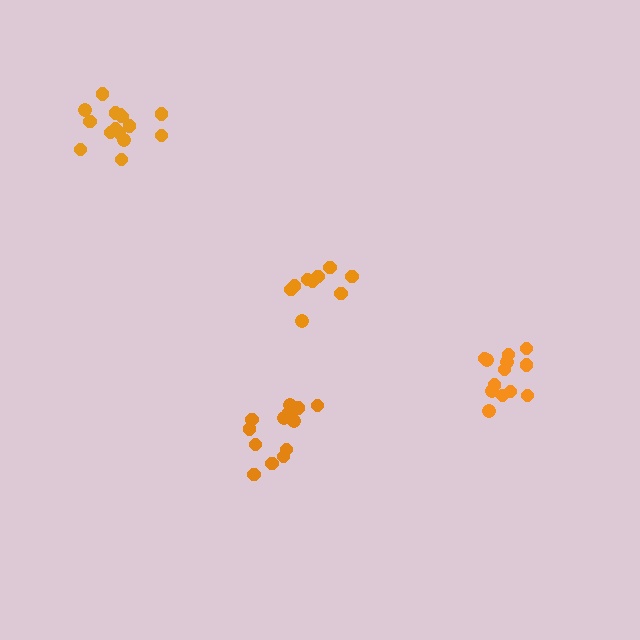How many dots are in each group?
Group 1: 9 dots, Group 2: 15 dots, Group 3: 13 dots, Group 4: 13 dots (50 total).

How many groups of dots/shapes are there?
There are 4 groups.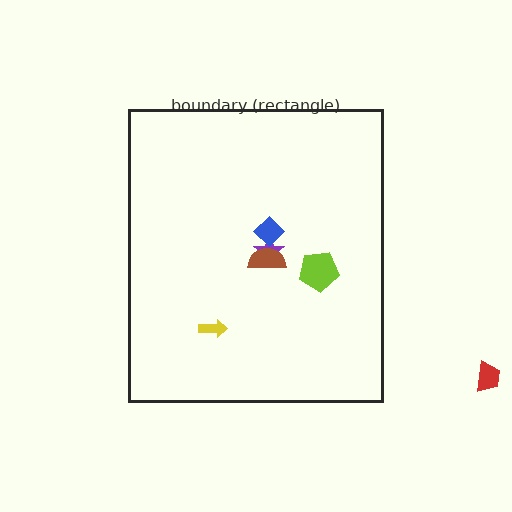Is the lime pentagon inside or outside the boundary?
Inside.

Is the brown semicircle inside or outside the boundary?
Inside.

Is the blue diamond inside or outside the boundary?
Inside.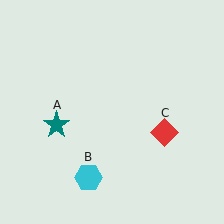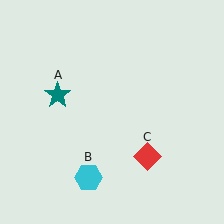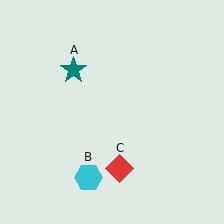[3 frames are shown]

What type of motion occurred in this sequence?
The teal star (object A), red diamond (object C) rotated clockwise around the center of the scene.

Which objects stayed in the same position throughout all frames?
Cyan hexagon (object B) remained stationary.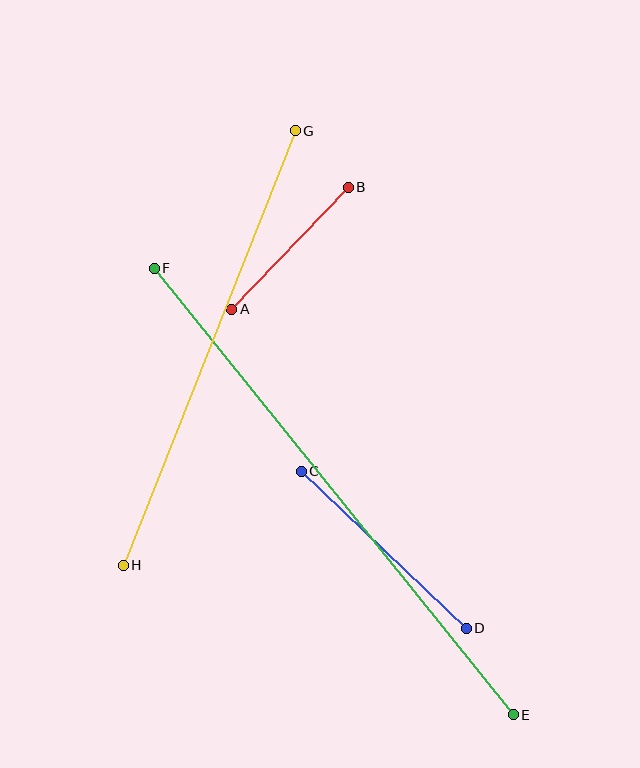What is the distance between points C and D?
The distance is approximately 228 pixels.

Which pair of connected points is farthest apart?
Points E and F are farthest apart.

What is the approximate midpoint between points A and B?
The midpoint is at approximately (290, 248) pixels.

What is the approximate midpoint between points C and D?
The midpoint is at approximately (384, 550) pixels.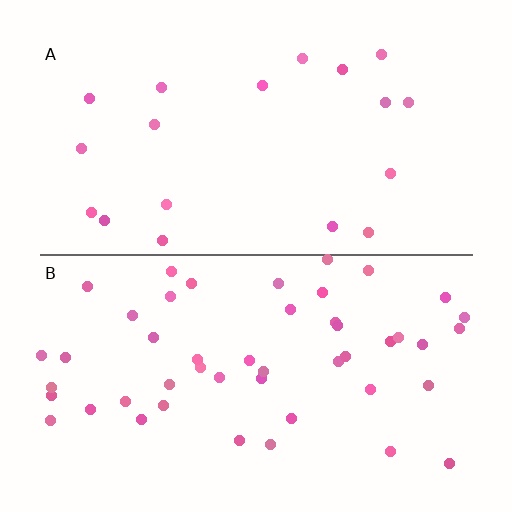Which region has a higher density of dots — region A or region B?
B (the bottom).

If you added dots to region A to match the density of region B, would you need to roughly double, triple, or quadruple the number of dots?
Approximately triple.